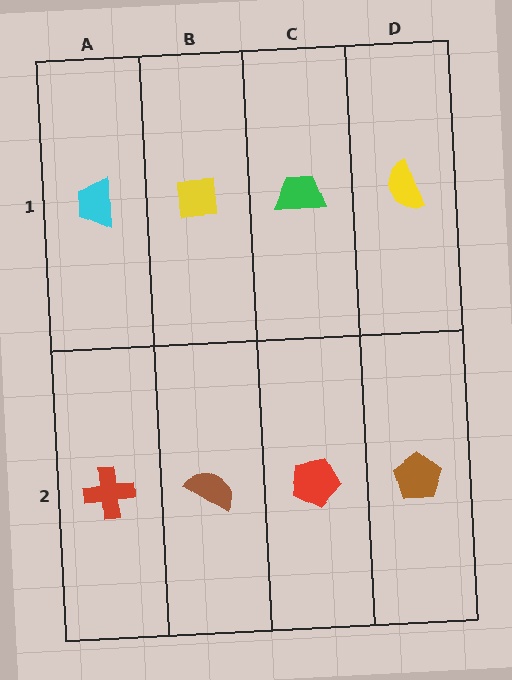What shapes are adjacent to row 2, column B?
A yellow square (row 1, column B), a red cross (row 2, column A), a red pentagon (row 2, column C).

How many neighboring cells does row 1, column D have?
2.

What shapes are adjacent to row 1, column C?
A red pentagon (row 2, column C), a yellow square (row 1, column B), a yellow semicircle (row 1, column D).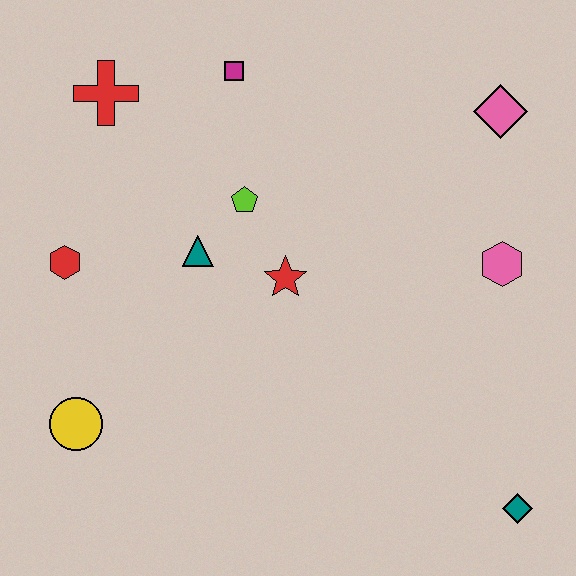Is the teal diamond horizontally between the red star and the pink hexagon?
No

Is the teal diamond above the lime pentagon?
No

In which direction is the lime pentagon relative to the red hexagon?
The lime pentagon is to the right of the red hexagon.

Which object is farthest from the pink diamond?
The yellow circle is farthest from the pink diamond.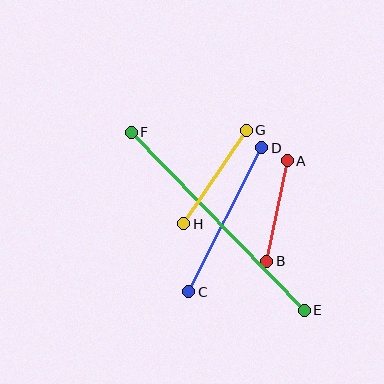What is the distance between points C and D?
The distance is approximately 161 pixels.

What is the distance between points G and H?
The distance is approximately 112 pixels.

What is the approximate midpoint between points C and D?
The midpoint is at approximately (225, 220) pixels.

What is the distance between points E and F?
The distance is approximately 248 pixels.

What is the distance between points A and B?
The distance is approximately 102 pixels.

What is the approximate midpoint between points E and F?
The midpoint is at approximately (218, 221) pixels.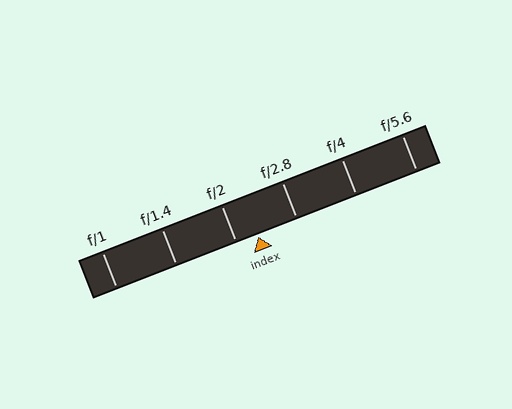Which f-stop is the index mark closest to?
The index mark is closest to f/2.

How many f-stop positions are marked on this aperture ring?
There are 6 f-stop positions marked.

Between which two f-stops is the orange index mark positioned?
The index mark is between f/2 and f/2.8.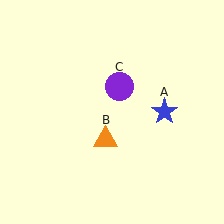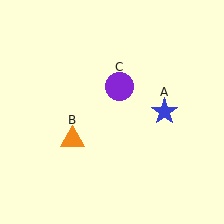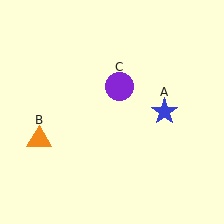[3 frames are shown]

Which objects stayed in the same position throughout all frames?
Blue star (object A) and purple circle (object C) remained stationary.